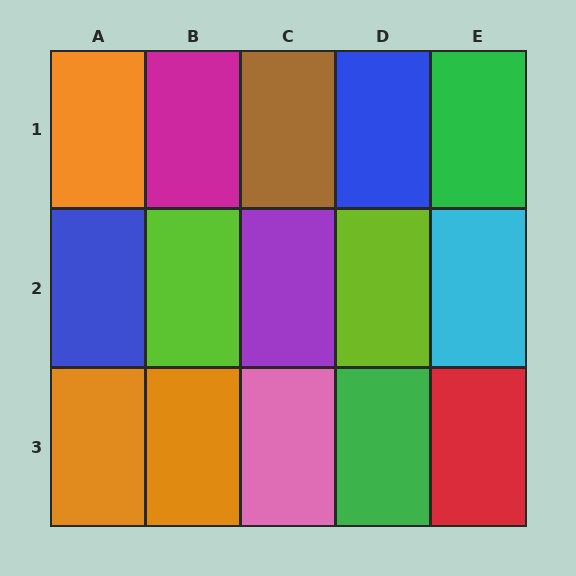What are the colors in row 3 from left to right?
Orange, orange, pink, green, red.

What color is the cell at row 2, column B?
Lime.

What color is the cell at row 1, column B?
Magenta.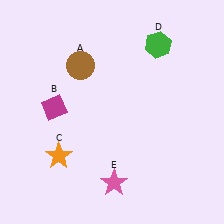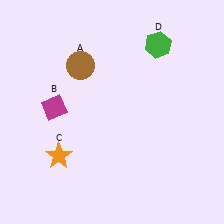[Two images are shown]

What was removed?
The pink star (E) was removed in Image 2.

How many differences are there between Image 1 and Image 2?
There is 1 difference between the two images.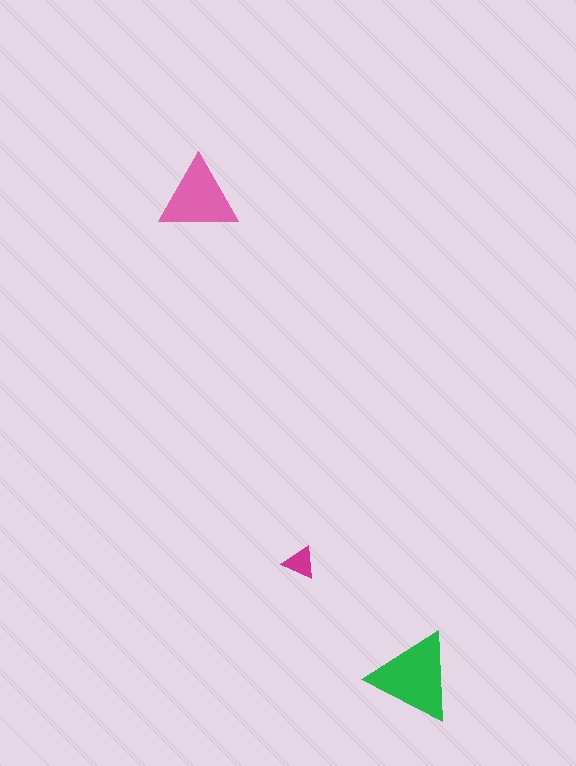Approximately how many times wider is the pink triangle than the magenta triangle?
About 2.5 times wider.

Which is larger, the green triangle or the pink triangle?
The green one.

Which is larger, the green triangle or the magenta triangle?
The green one.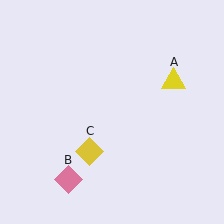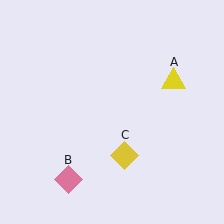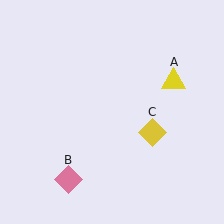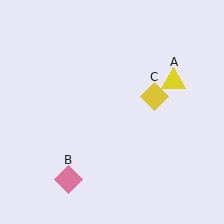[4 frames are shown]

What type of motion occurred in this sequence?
The yellow diamond (object C) rotated counterclockwise around the center of the scene.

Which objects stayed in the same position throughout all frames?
Yellow triangle (object A) and pink diamond (object B) remained stationary.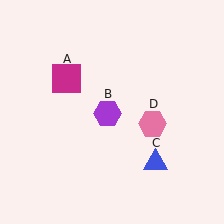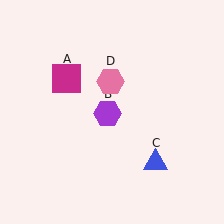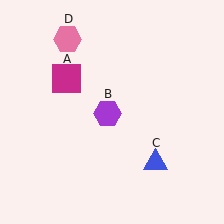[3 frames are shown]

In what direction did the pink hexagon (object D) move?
The pink hexagon (object D) moved up and to the left.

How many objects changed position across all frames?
1 object changed position: pink hexagon (object D).